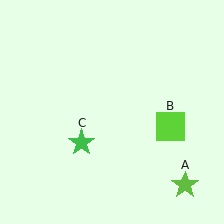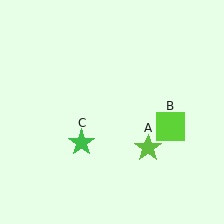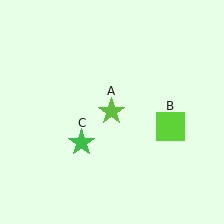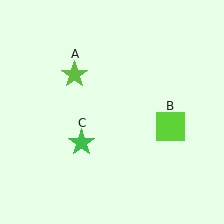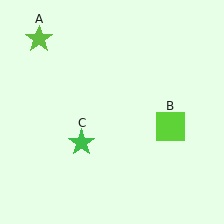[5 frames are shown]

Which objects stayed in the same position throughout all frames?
Lime square (object B) and green star (object C) remained stationary.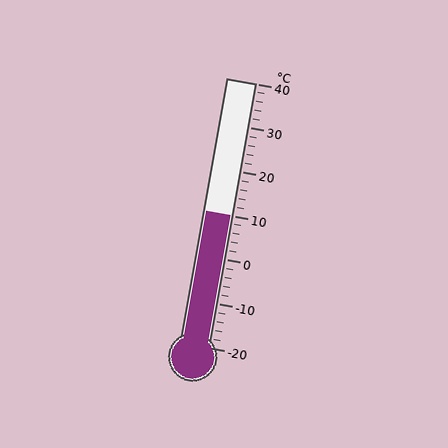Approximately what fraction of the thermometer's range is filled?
The thermometer is filled to approximately 50% of its range.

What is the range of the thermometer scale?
The thermometer scale ranges from -20°C to 40°C.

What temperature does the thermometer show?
The thermometer shows approximately 10°C.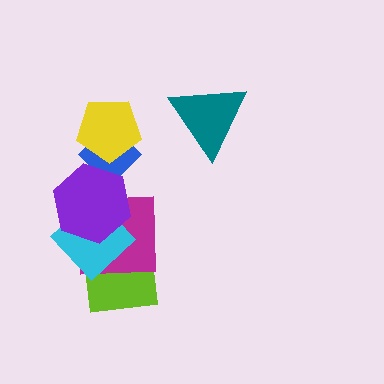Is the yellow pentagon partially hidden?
No, no other shape covers it.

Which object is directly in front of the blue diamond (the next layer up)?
The yellow pentagon is directly in front of the blue diamond.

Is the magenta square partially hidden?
Yes, it is partially covered by another shape.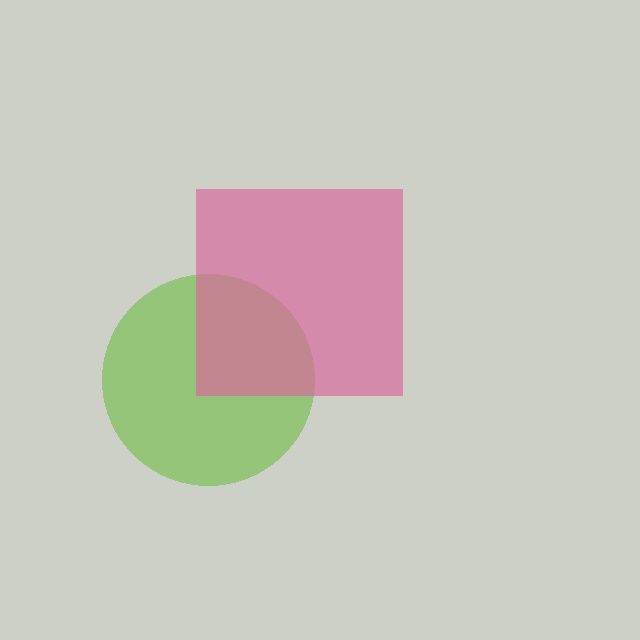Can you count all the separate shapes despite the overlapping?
Yes, there are 2 separate shapes.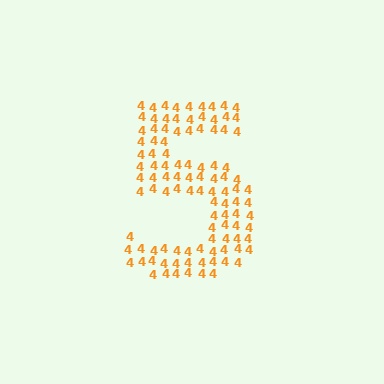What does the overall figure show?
The overall figure shows the digit 5.